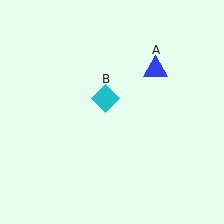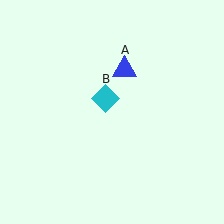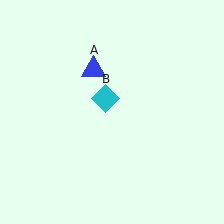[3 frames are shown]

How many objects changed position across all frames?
1 object changed position: blue triangle (object A).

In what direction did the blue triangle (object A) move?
The blue triangle (object A) moved left.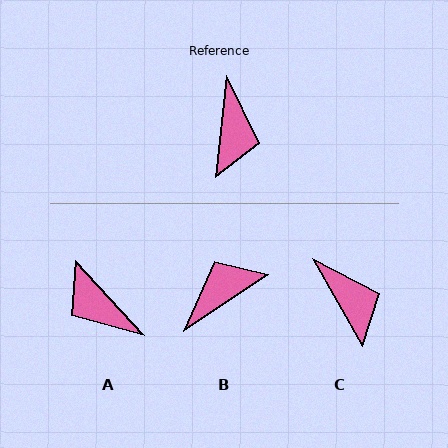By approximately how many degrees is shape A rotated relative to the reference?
Approximately 132 degrees clockwise.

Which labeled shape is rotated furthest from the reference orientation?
A, about 132 degrees away.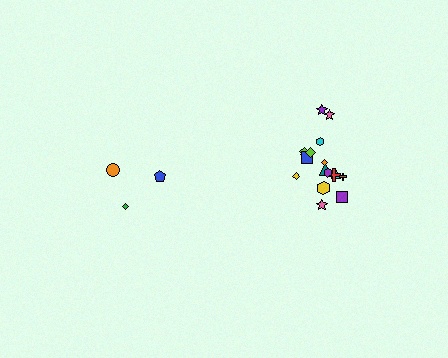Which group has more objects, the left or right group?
The right group.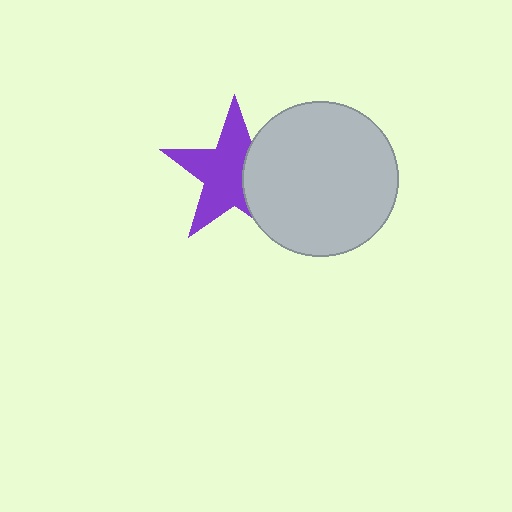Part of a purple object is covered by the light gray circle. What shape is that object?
It is a star.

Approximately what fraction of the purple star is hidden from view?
Roughly 35% of the purple star is hidden behind the light gray circle.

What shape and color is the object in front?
The object in front is a light gray circle.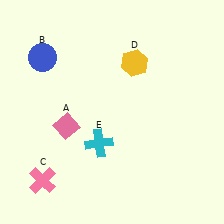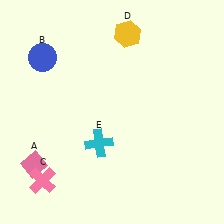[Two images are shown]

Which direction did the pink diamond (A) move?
The pink diamond (A) moved down.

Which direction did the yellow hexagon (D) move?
The yellow hexagon (D) moved up.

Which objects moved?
The objects that moved are: the pink diamond (A), the yellow hexagon (D).